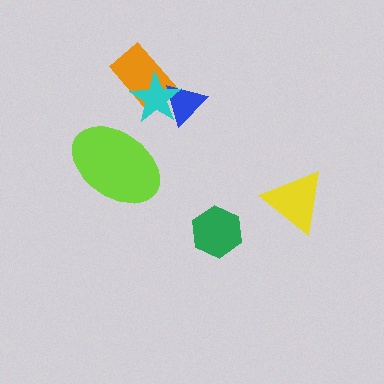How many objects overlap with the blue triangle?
2 objects overlap with the blue triangle.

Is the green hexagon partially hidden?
No, no other shape covers it.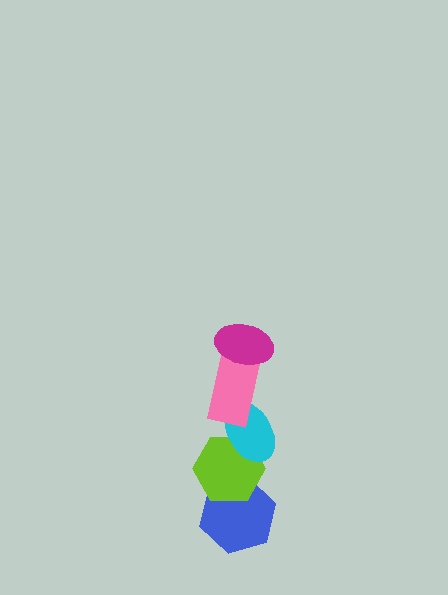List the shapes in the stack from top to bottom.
From top to bottom: the magenta ellipse, the pink rectangle, the cyan ellipse, the lime hexagon, the blue hexagon.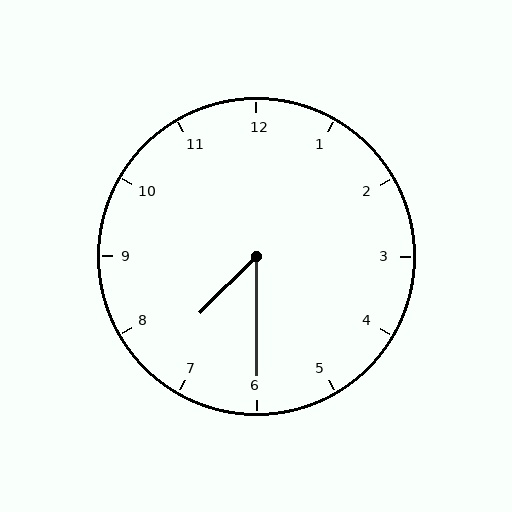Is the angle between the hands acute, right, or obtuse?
It is acute.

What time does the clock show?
7:30.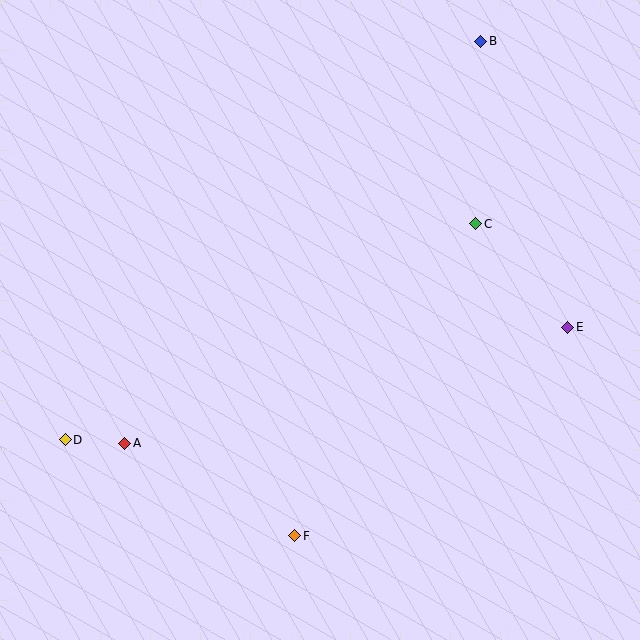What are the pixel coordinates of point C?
Point C is at (476, 224).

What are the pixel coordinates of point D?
Point D is at (65, 440).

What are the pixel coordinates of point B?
Point B is at (481, 41).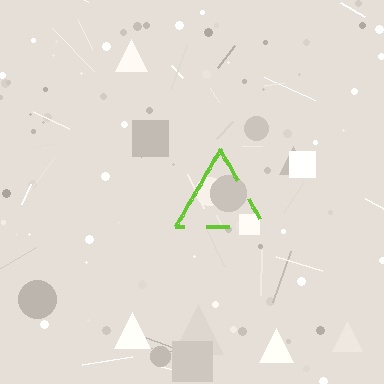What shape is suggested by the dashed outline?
The dashed outline suggests a triangle.